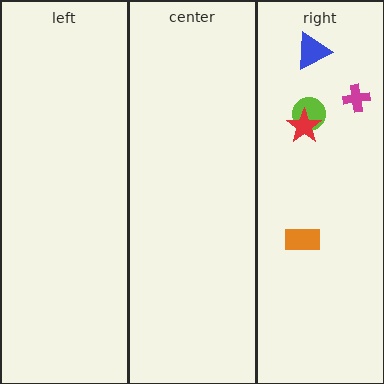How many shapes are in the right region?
5.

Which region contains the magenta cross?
The right region.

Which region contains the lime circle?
The right region.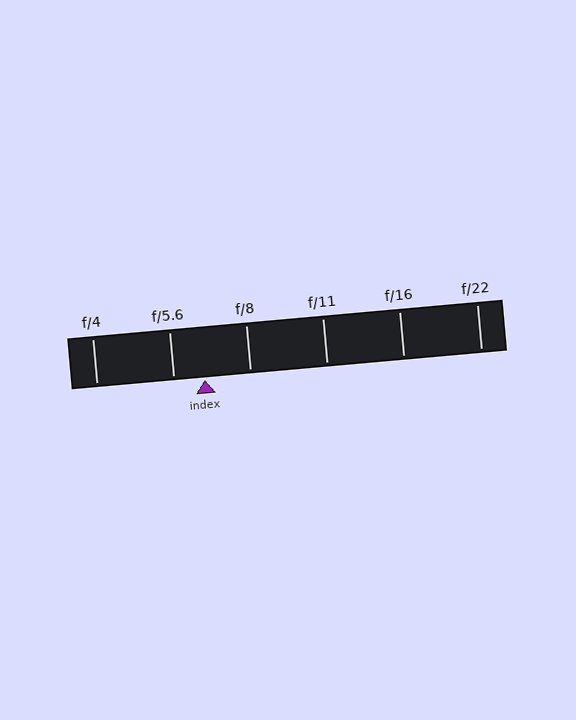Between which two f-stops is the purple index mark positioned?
The index mark is between f/5.6 and f/8.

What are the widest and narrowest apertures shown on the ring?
The widest aperture shown is f/4 and the narrowest is f/22.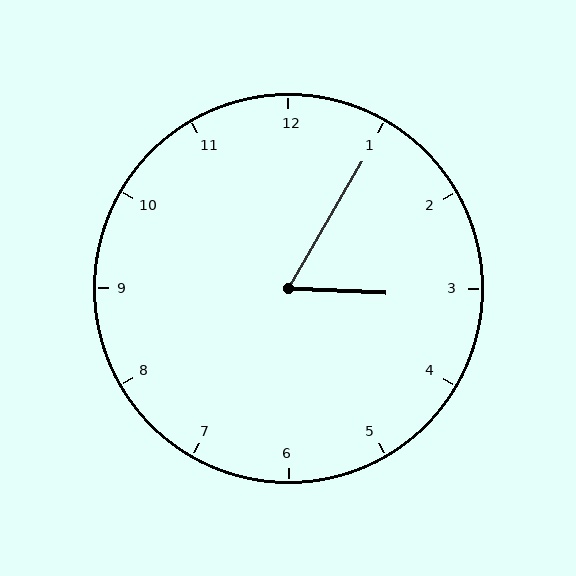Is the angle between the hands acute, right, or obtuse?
It is acute.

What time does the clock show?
3:05.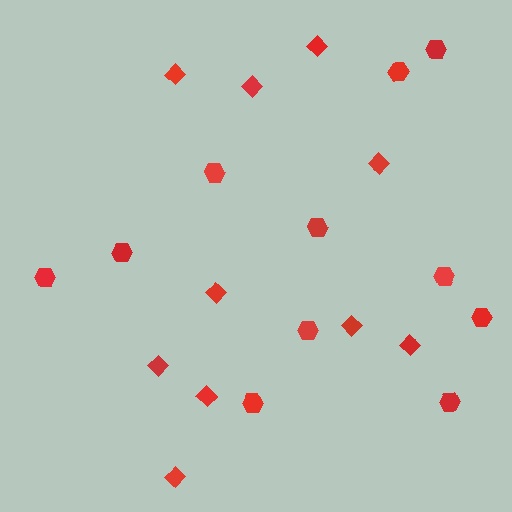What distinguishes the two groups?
There are 2 groups: one group of hexagons (11) and one group of diamonds (10).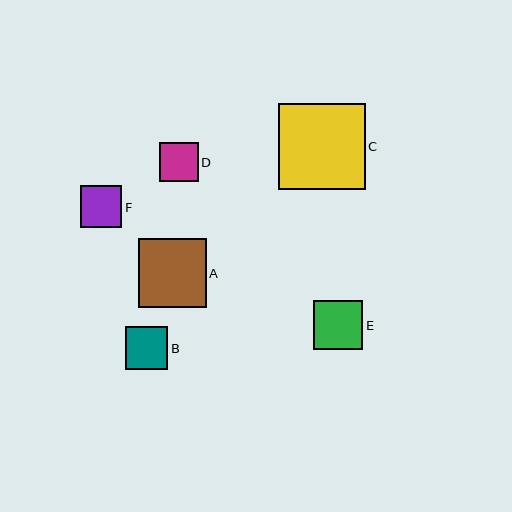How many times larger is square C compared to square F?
Square C is approximately 2.1 times the size of square F.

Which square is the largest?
Square C is the largest with a size of approximately 86 pixels.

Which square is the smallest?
Square D is the smallest with a size of approximately 39 pixels.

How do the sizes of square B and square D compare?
Square B and square D are approximately the same size.